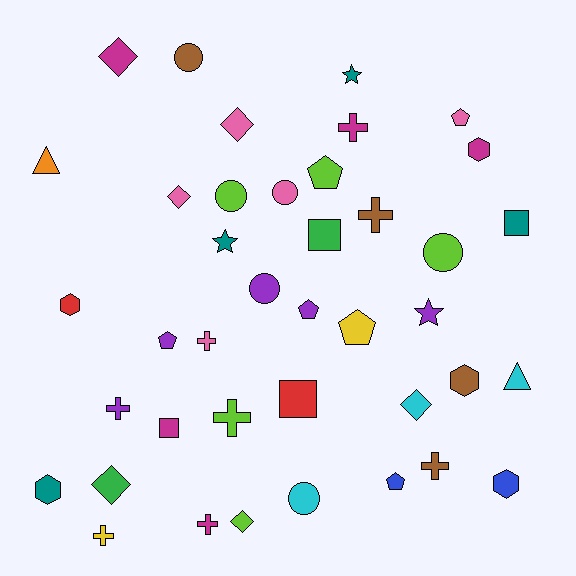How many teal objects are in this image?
There are 4 teal objects.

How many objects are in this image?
There are 40 objects.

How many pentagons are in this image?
There are 6 pentagons.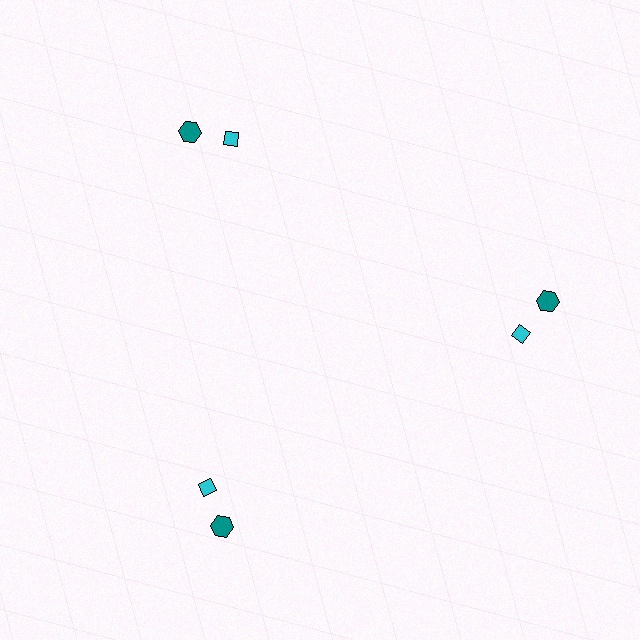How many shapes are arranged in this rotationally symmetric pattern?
There are 6 shapes, arranged in 3 groups of 2.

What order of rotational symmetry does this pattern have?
This pattern has 3-fold rotational symmetry.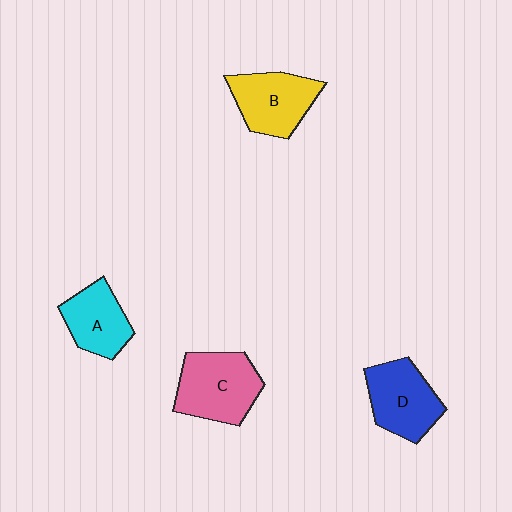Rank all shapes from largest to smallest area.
From largest to smallest: C (pink), D (blue), B (yellow), A (cyan).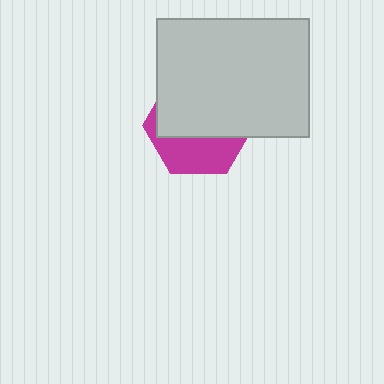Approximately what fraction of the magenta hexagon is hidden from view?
Roughly 62% of the magenta hexagon is hidden behind the light gray rectangle.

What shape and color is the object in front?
The object in front is a light gray rectangle.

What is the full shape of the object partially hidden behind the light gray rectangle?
The partially hidden object is a magenta hexagon.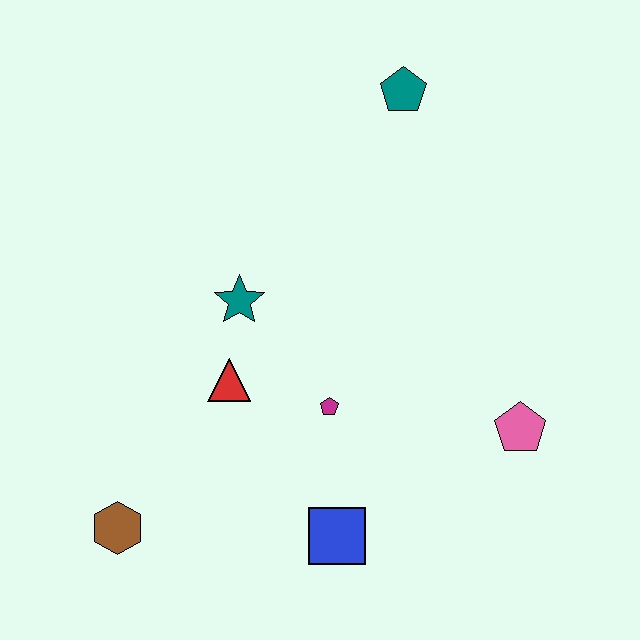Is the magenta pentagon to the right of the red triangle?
Yes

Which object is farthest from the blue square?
The teal pentagon is farthest from the blue square.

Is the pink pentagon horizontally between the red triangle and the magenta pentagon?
No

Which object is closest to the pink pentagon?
The magenta pentagon is closest to the pink pentagon.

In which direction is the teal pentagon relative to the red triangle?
The teal pentagon is above the red triangle.